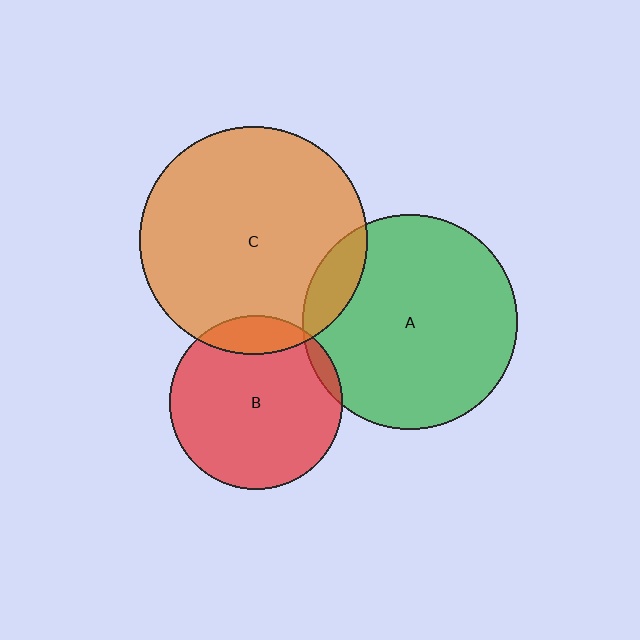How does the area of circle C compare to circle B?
Approximately 1.7 times.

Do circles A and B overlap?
Yes.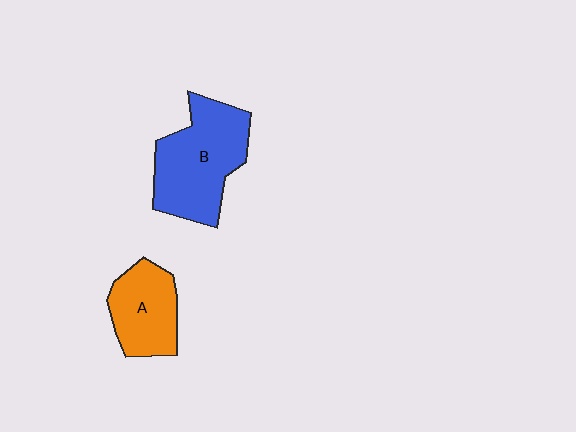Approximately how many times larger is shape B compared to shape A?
Approximately 1.5 times.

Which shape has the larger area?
Shape B (blue).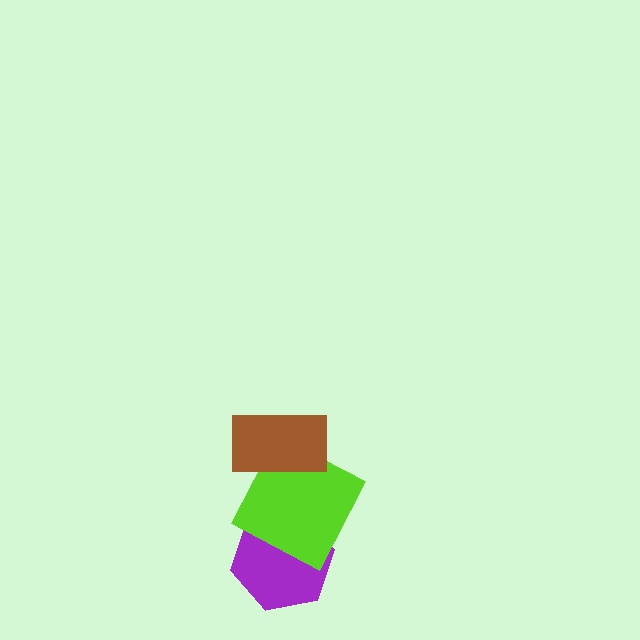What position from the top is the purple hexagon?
The purple hexagon is 3rd from the top.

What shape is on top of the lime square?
The brown rectangle is on top of the lime square.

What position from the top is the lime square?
The lime square is 2nd from the top.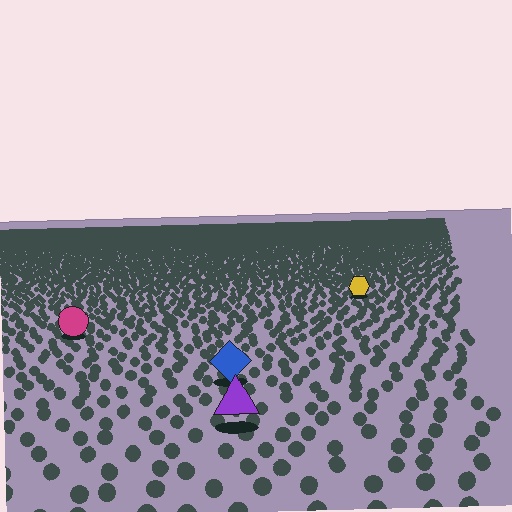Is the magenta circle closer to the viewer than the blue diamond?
No. The blue diamond is closer — you can tell from the texture gradient: the ground texture is coarser near it.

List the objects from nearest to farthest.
From nearest to farthest: the purple triangle, the blue diamond, the magenta circle, the yellow hexagon.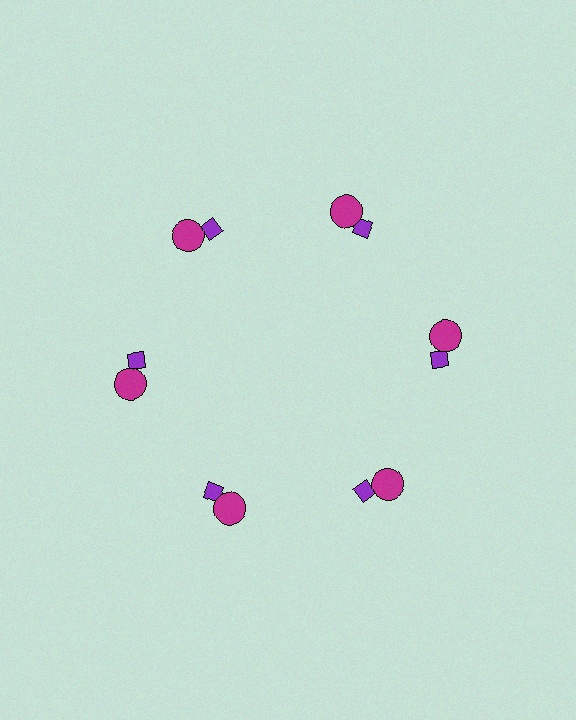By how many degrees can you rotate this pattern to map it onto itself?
The pattern maps onto itself every 60 degrees of rotation.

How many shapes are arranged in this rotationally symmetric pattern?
There are 12 shapes, arranged in 6 groups of 2.